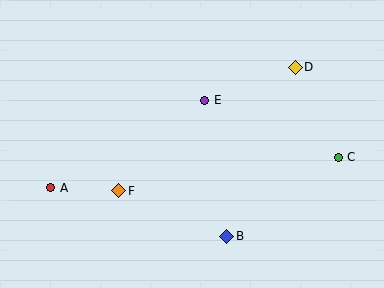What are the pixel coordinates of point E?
Point E is at (205, 100).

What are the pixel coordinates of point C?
Point C is at (338, 157).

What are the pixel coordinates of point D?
Point D is at (295, 67).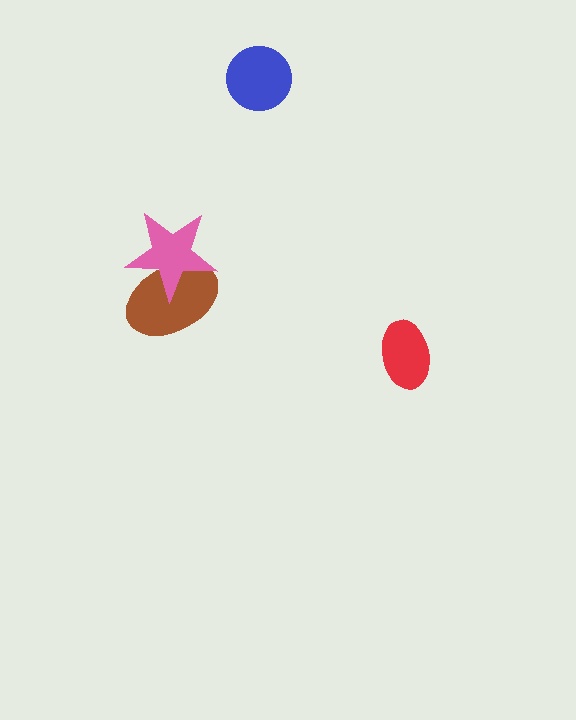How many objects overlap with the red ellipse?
0 objects overlap with the red ellipse.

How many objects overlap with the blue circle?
0 objects overlap with the blue circle.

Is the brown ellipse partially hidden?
Yes, it is partially covered by another shape.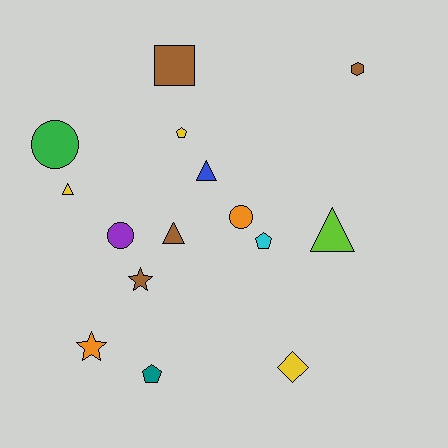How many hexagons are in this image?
There is 1 hexagon.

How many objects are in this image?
There are 15 objects.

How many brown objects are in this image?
There are 4 brown objects.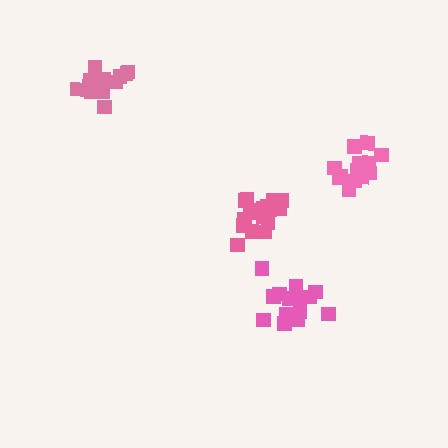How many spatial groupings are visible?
There are 4 spatial groupings.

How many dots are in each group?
Group 1: 13 dots, Group 2: 16 dots, Group 3: 18 dots, Group 4: 16 dots (63 total).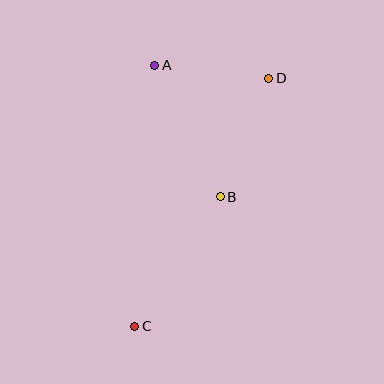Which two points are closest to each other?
Points A and D are closest to each other.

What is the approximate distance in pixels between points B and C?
The distance between B and C is approximately 155 pixels.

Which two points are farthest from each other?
Points C and D are farthest from each other.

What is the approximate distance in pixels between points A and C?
The distance between A and C is approximately 262 pixels.